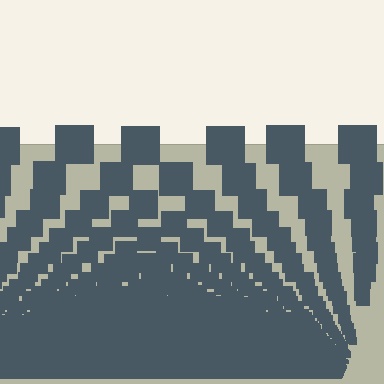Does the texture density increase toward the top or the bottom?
Density increases toward the bottom.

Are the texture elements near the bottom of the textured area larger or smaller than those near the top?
Smaller. The gradient is inverted — elements near the bottom are smaller and denser.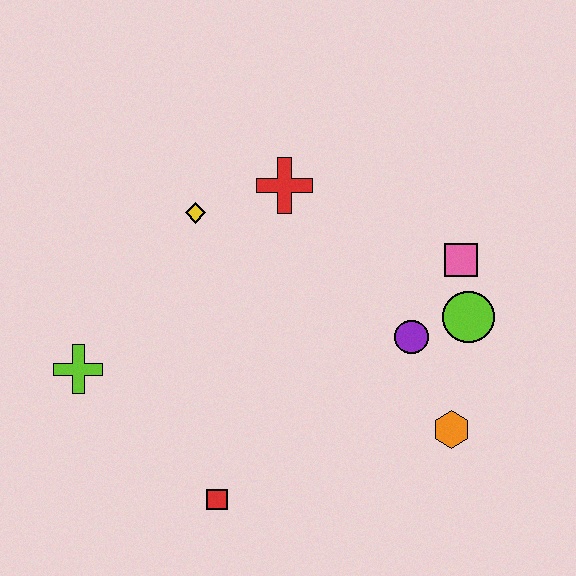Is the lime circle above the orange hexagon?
Yes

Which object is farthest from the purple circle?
The lime cross is farthest from the purple circle.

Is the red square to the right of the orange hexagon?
No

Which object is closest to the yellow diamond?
The red cross is closest to the yellow diamond.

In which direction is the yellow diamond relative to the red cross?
The yellow diamond is to the left of the red cross.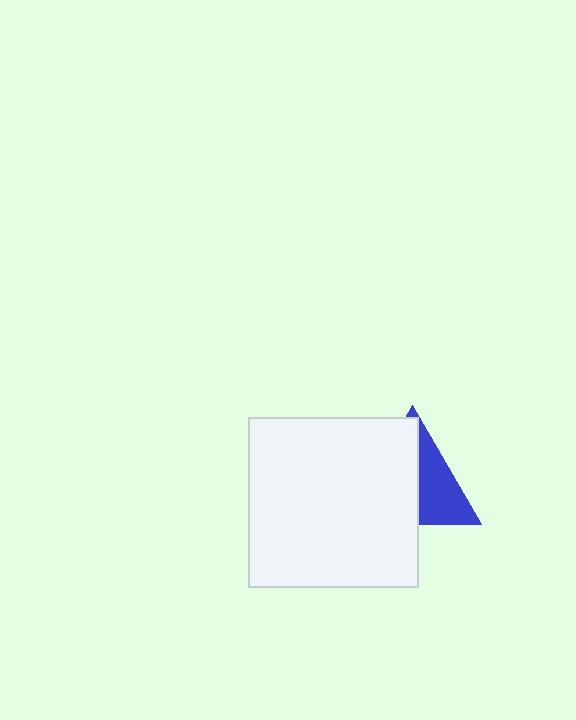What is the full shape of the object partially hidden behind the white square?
The partially hidden object is a blue triangle.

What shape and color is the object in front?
The object in front is a white square.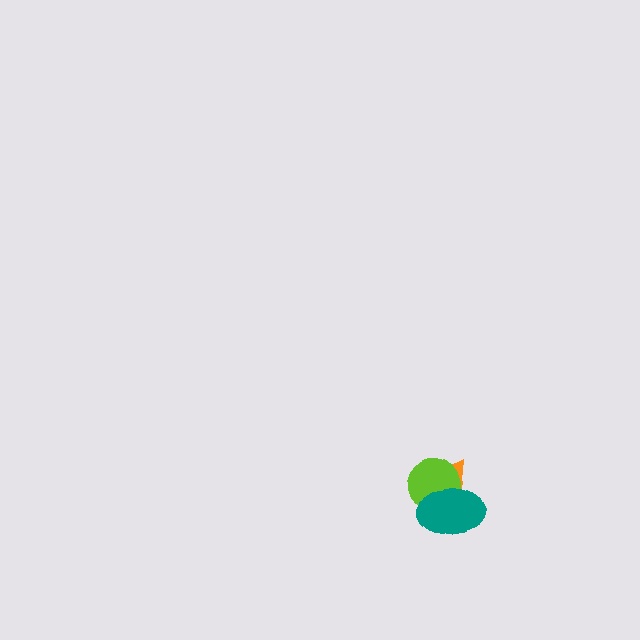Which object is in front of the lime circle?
The teal ellipse is in front of the lime circle.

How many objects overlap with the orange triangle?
2 objects overlap with the orange triangle.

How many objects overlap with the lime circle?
2 objects overlap with the lime circle.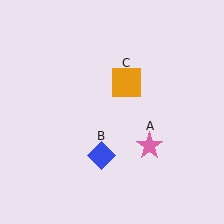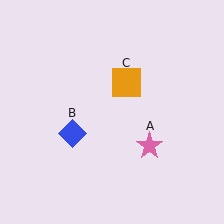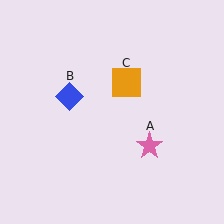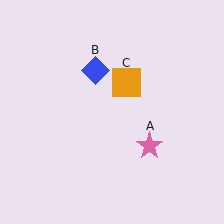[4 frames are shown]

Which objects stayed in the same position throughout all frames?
Pink star (object A) and orange square (object C) remained stationary.